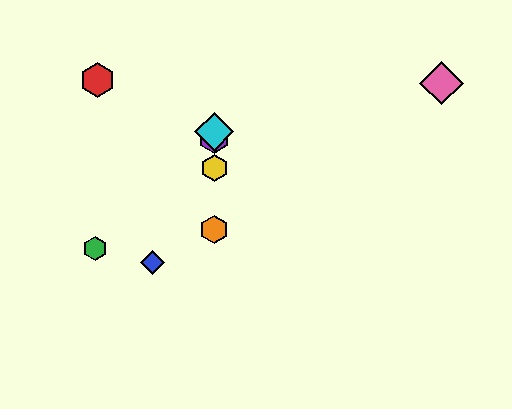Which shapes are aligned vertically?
The yellow hexagon, the purple hexagon, the orange hexagon, the cyan diamond are aligned vertically.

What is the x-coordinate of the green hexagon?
The green hexagon is at x≈95.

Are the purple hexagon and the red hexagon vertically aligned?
No, the purple hexagon is at x≈214 and the red hexagon is at x≈98.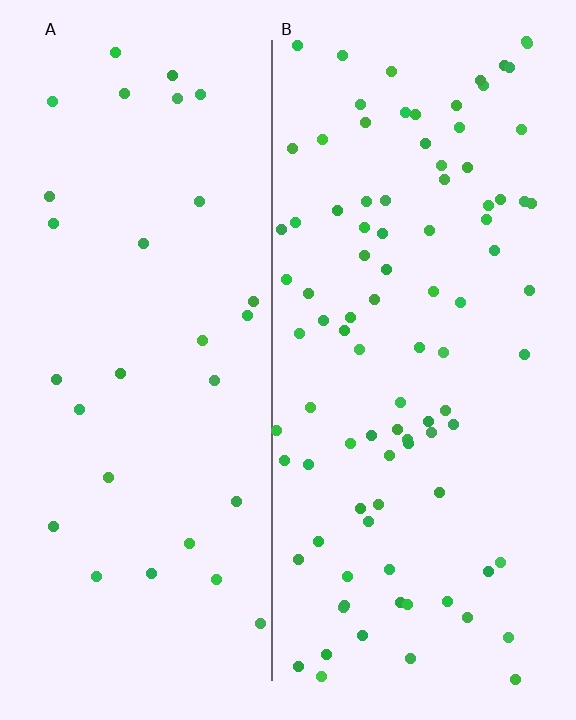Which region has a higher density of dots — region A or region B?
B (the right).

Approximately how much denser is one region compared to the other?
Approximately 3.1× — region B over region A.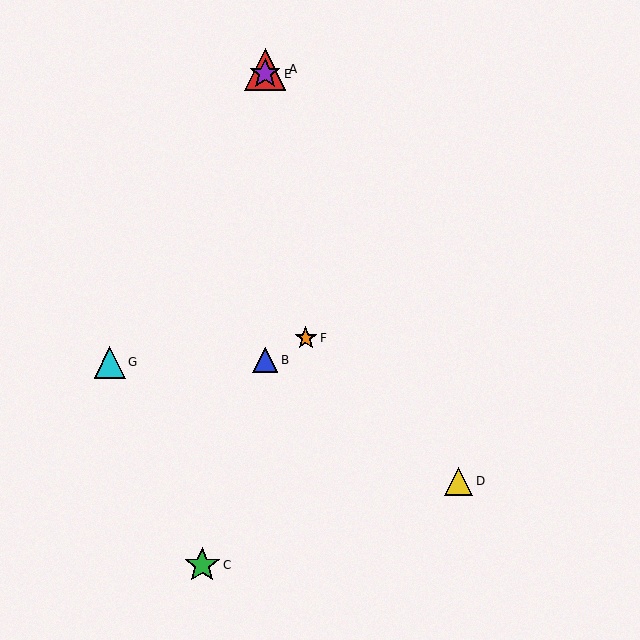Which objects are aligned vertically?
Objects A, B, E are aligned vertically.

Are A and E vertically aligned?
Yes, both are at x≈265.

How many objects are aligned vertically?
3 objects (A, B, E) are aligned vertically.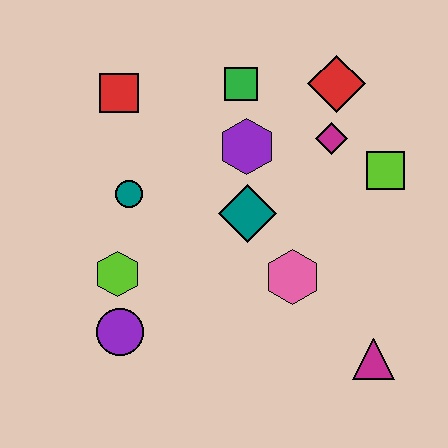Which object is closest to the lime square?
The magenta diamond is closest to the lime square.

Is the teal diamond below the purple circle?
No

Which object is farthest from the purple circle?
The red diamond is farthest from the purple circle.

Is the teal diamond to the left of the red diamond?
Yes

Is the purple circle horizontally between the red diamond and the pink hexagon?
No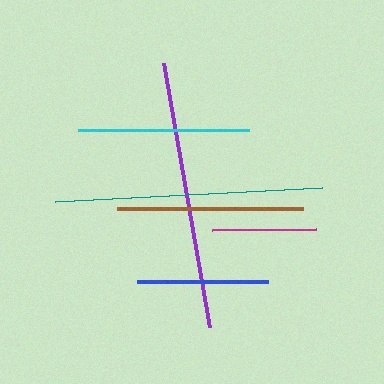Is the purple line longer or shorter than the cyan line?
The purple line is longer than the cyan line.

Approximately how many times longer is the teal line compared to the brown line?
The teal line is approximately 1.4 times the length of the brown line.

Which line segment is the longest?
The teal line is the longest at approximately 268 pixels.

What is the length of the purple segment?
The purple segment is approximately 268 pixels long.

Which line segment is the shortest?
The magenta line is the shortest at approximately 104 pixels.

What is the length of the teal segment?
The teal segment is approximately 268 pixels long.